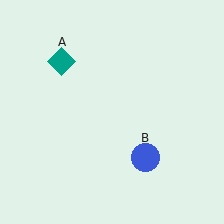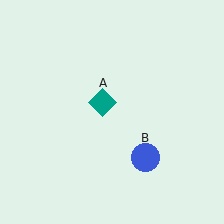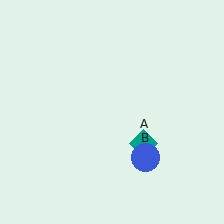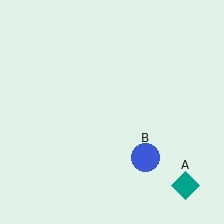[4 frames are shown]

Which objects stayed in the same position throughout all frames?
Blue circle (object B) remained stationary.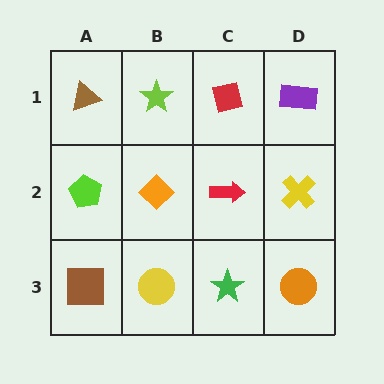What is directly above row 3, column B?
An orange diamond.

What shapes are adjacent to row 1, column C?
A red arrow (row 2, column C), a lime star (row 1, column B), a purple rectangle (row 1, column D).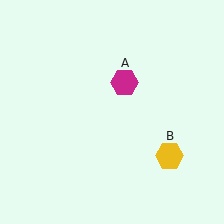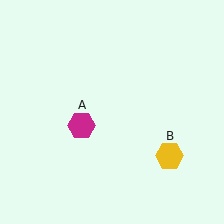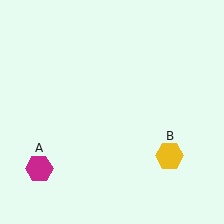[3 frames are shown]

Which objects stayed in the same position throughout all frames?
Yellow hexagon (object B) remained stationary.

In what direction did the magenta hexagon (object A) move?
The magenta hexagon (object A) moved down and to the left.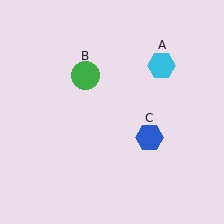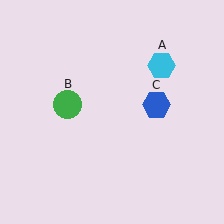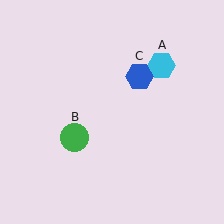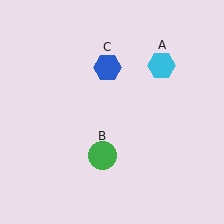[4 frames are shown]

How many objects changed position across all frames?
2 objects changed position: green circle (object B), blue hexagon (object C).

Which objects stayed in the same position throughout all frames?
Cyan hexagon (object A) remained stationary.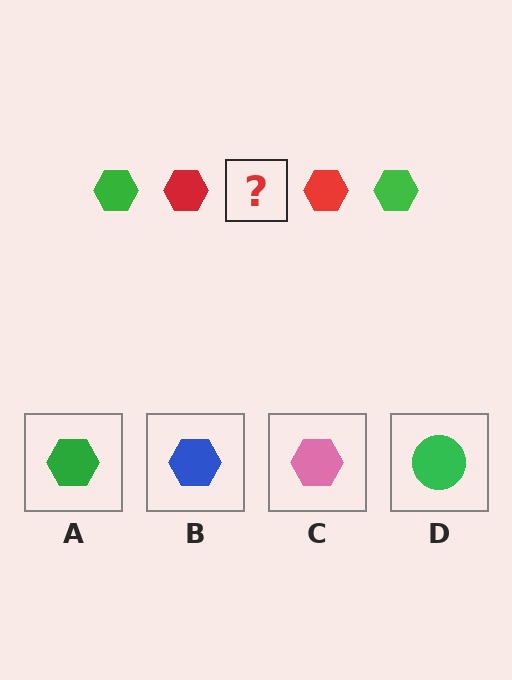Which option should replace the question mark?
Option A.